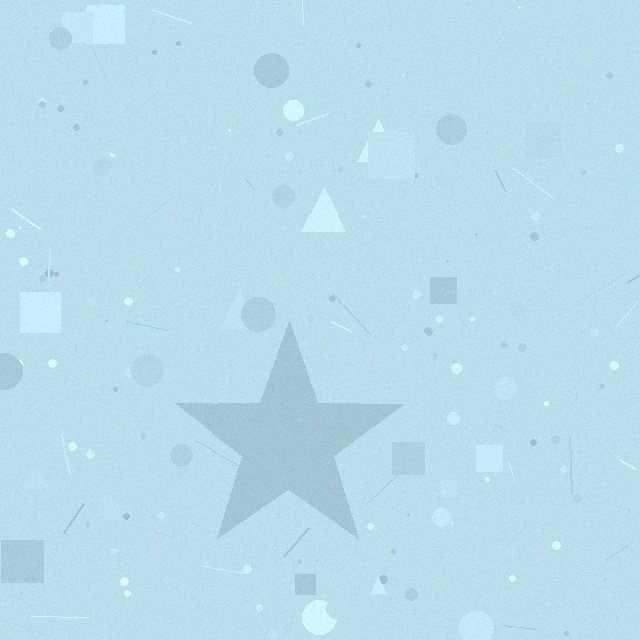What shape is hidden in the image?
A star is hidden in the image.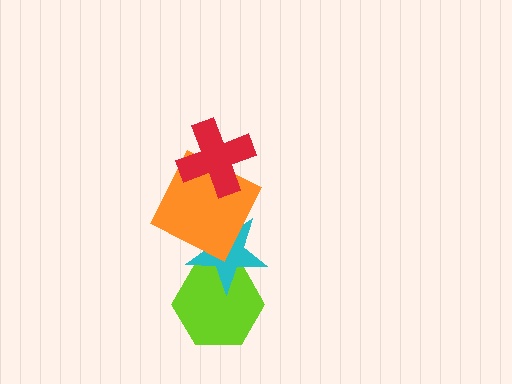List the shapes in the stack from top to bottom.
From top to bottom: the red cross, the orange square, the cyan star, the lime hexagon.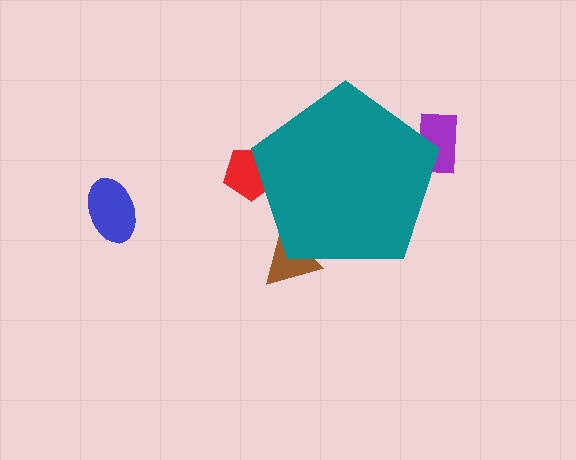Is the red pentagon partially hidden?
Yes, the red pentagon is partially hidden behind the teal pentagon.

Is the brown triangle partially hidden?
Yes, the brown triangle is partially hidden behind the teal pentagon.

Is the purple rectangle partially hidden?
Yes, the purple rectangle is partially hidden behind the teal pentagon.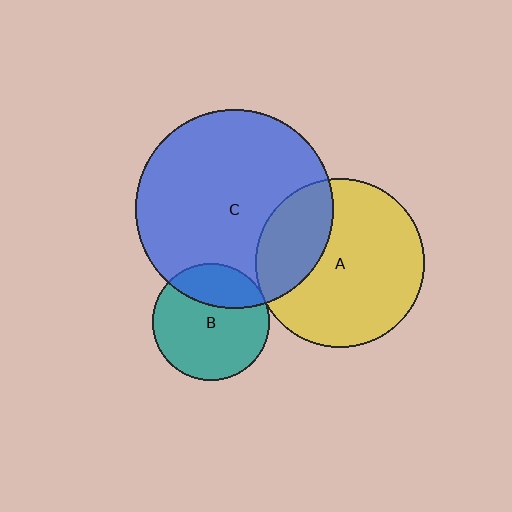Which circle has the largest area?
Circle C (blue).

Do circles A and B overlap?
Yes.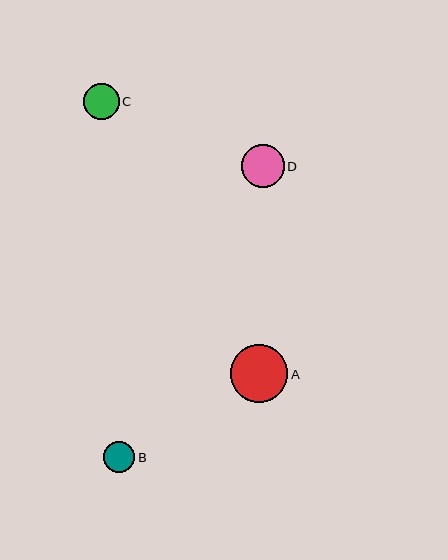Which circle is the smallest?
Circle B is the smallest with a size of approximately 31 pixels.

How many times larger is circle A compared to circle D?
Circle A is approximately 1.3 times the size of circle D.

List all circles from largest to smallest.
From largest to smallest: A, D, C, B.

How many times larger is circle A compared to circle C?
Circle A is approximately 1.6 times the size of circle C.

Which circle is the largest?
Circle A is the largest with a size of approximately 57 pixels.